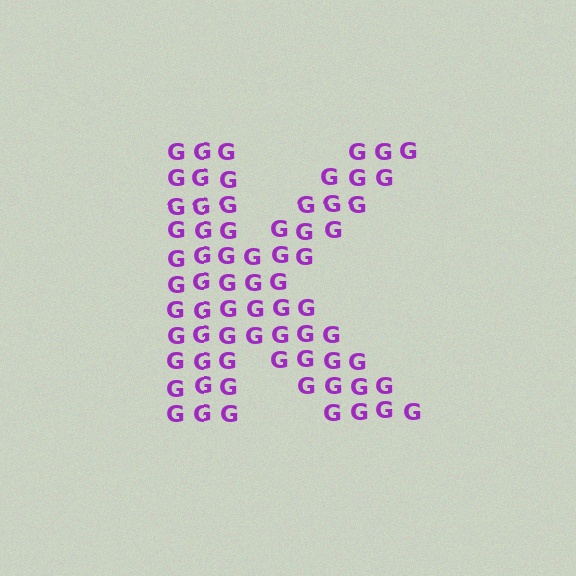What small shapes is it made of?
It is made of small letter G's.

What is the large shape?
The large shape is the letter K.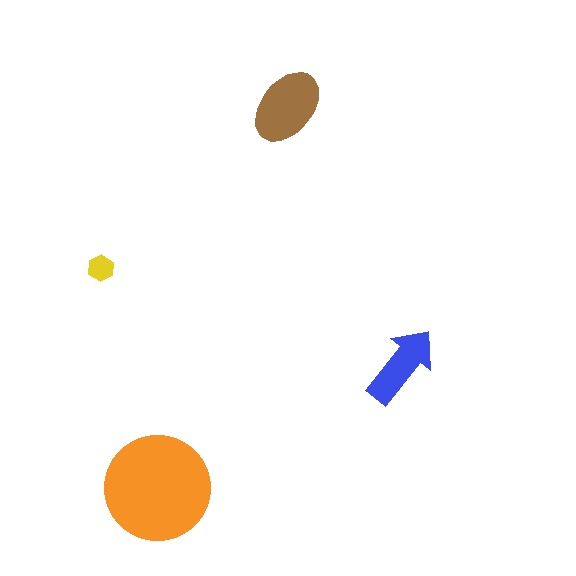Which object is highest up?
The brown ellipse is topmost.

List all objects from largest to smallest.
The orange circle, the brown ellipse, the blue arrow, the yellow hexagon.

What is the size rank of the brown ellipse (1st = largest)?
2nd.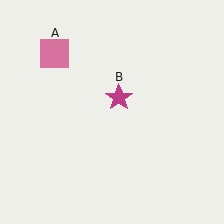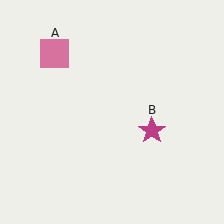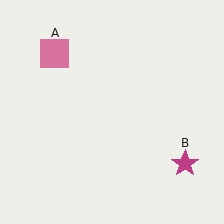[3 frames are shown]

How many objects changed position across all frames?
1 object changed position: magenta star (object B).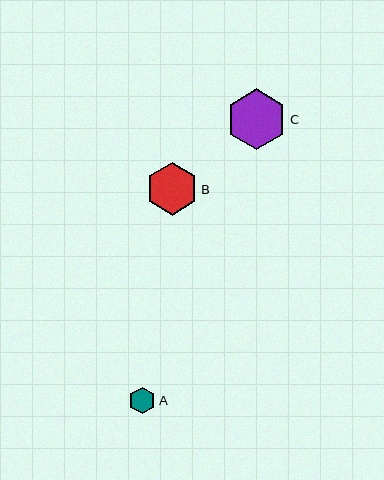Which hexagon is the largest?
Hexagon C is the largest with a size of approximately 61 pixels.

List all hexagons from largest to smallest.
From largest to smallest: C, B, A.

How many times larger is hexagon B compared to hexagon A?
Hexagon B is approximately 2.0 times the size of hexagon A.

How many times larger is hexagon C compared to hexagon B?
Hexagon C is approximately 1.2 times the size of hexagon B.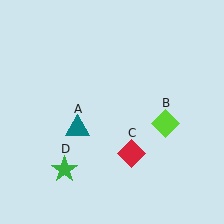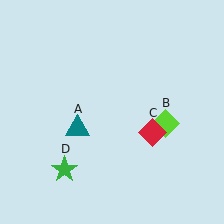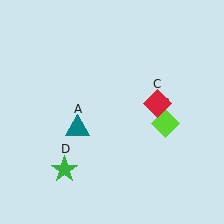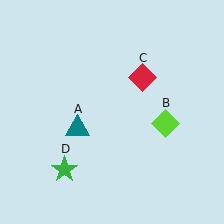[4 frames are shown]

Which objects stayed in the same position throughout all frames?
Teal triangle (object A) and lime diamond (object B) and green star (object D) remained stationary.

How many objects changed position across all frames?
1 object changed position: red diamond (object C).